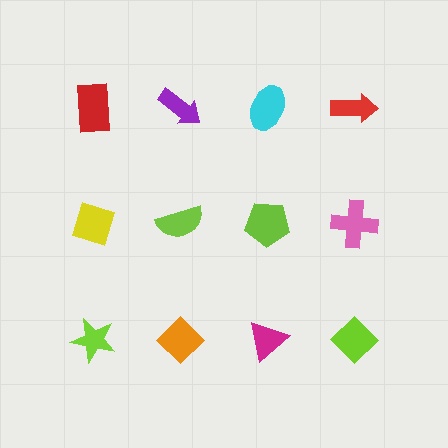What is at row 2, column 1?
A yellow diamond.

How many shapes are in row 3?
4 shapes.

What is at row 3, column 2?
An orange diamond.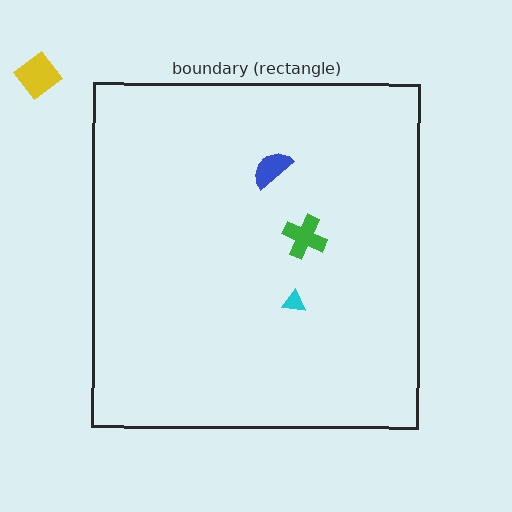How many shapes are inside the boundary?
3 inside, 1 outside.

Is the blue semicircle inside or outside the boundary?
Inside.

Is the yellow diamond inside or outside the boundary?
Outside.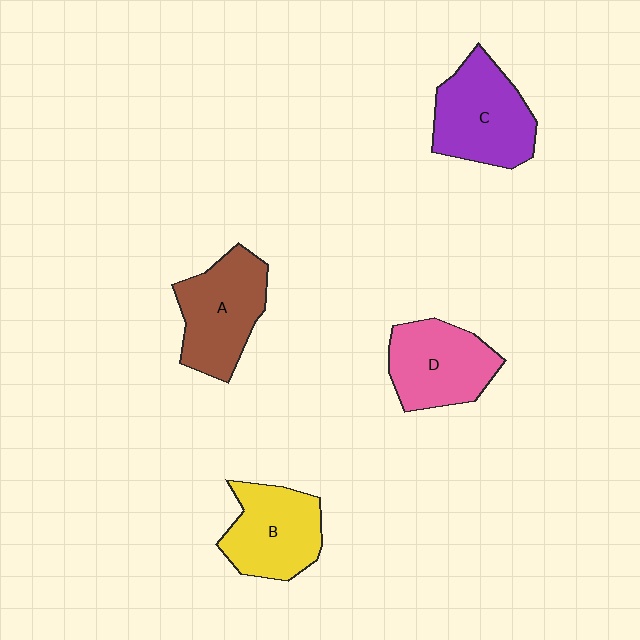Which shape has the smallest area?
Shape B (yellow).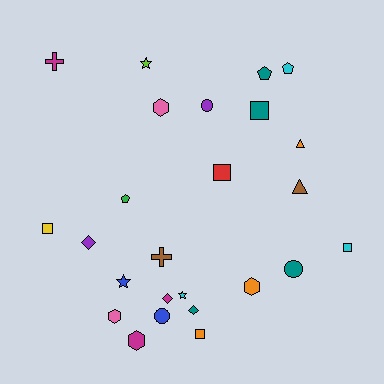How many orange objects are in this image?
There are 3 orange objects.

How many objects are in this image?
There are 25 objects.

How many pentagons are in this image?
There are 3 pentagons.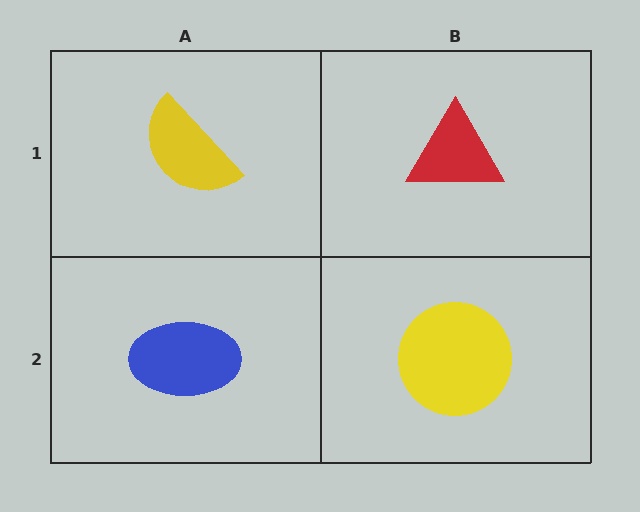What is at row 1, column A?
A yellow semicircle.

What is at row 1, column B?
A red triangle.